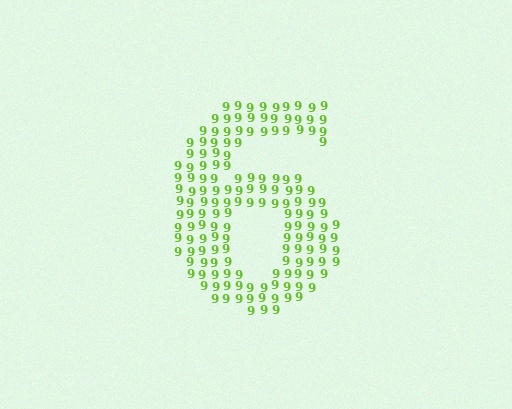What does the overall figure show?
The overall figure shows the digit 6.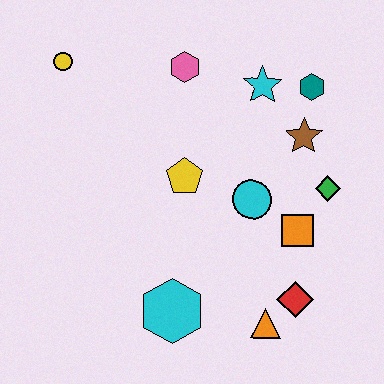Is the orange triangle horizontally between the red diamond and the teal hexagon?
No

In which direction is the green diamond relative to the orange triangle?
The green diamond is above the orange triangle.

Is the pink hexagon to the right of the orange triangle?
No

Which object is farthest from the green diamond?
The yellow circle is farthest from the green diamond.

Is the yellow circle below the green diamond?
No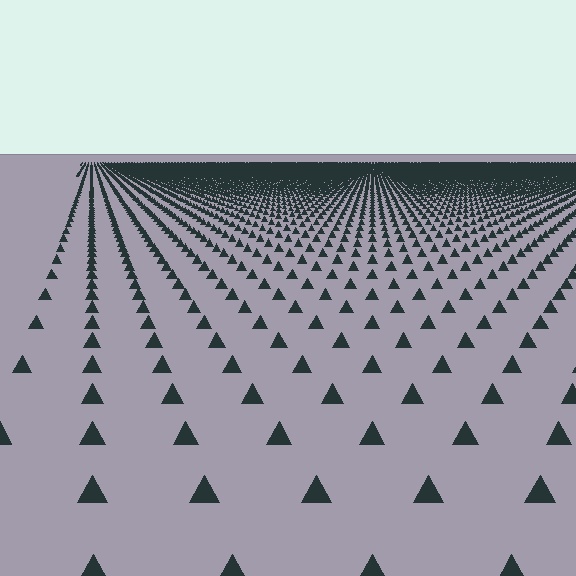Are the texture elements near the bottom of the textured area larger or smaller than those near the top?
Larger. Near the bottom, elements are closer to the viewer and appear at a bigger on-screen size.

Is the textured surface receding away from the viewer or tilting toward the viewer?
The surface is receding away from the viewer. Texture elements get smaller and denser toward the top.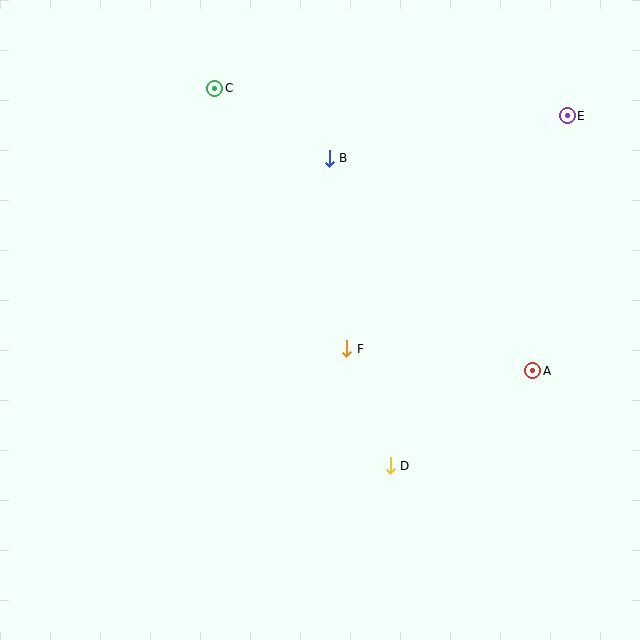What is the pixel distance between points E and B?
The distance between E and B is 241 pixels.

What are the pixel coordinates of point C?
Point C is at (215, 88).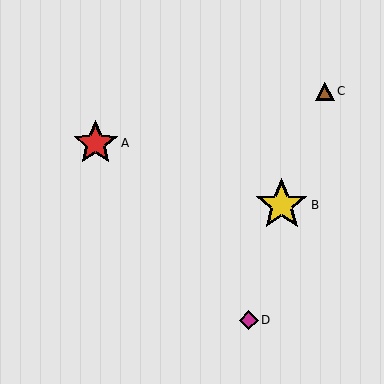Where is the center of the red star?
The center of the red star is at (96, 143).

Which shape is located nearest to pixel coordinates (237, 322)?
The magenta diamond (labeled D) at (249, 320) is nearest to that location.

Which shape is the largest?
The yellow star (labeled B) is the largest.